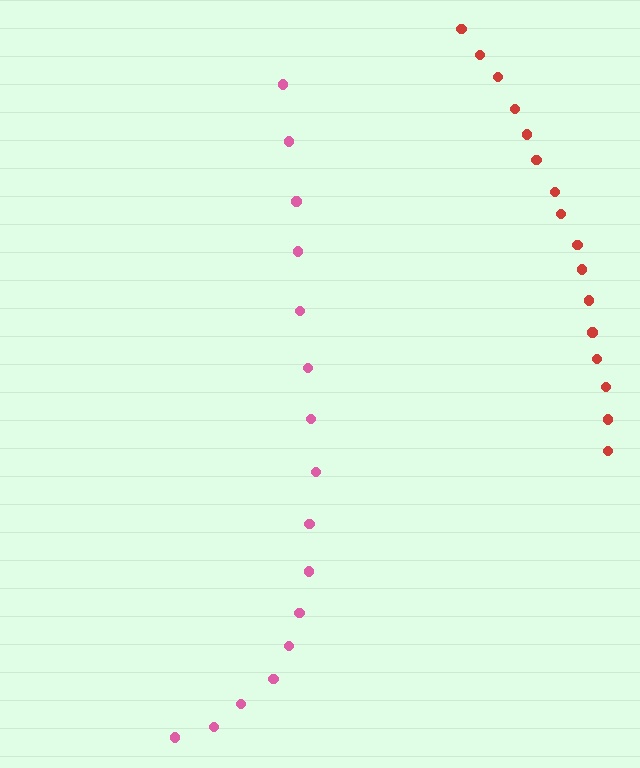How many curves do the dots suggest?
There are 2 distinct paths.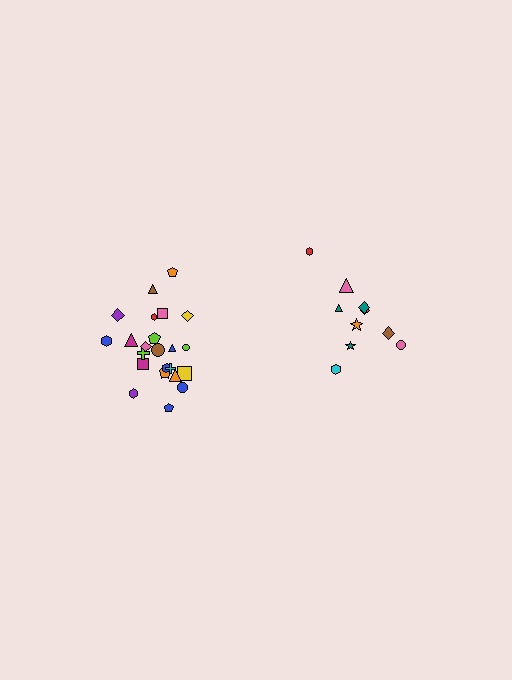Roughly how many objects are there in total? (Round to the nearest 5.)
Roughly 35 objects in total.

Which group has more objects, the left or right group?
The left group.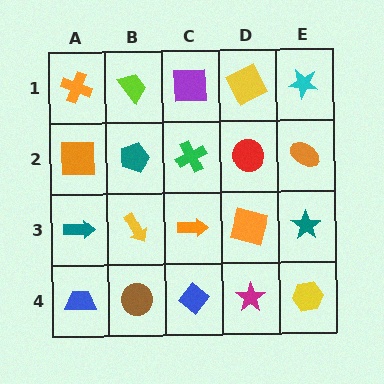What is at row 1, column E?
A cyan star.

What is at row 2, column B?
A teal pentagon.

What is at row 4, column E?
A yellow hexagon.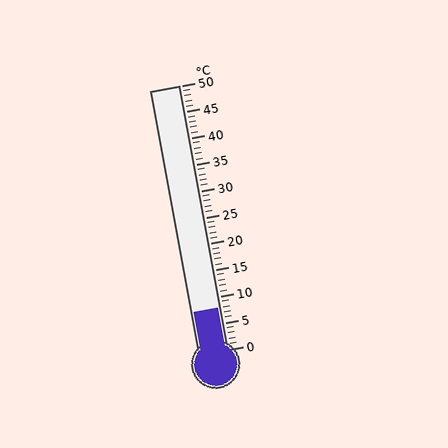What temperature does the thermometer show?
The thermometer shows approximately 8°C.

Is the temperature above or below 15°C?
The temperature is below 15°C.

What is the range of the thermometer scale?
The thermometer scale ranges from 0°C to 50°C.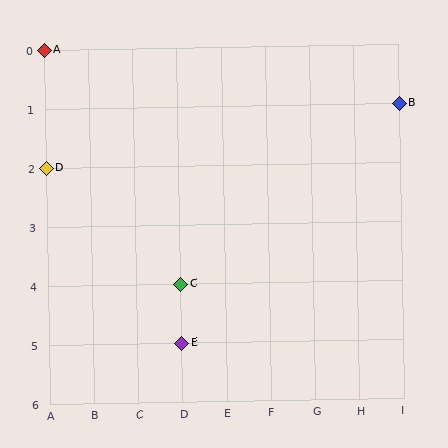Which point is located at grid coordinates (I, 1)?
Point B is at (I, 1).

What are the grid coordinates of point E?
Point E is at grid coordinates (D, 5).